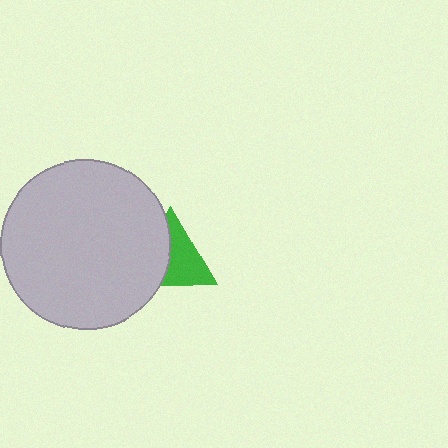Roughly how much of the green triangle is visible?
About half of it is visible (roughly 55%).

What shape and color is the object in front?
The object in front is a light gray circle.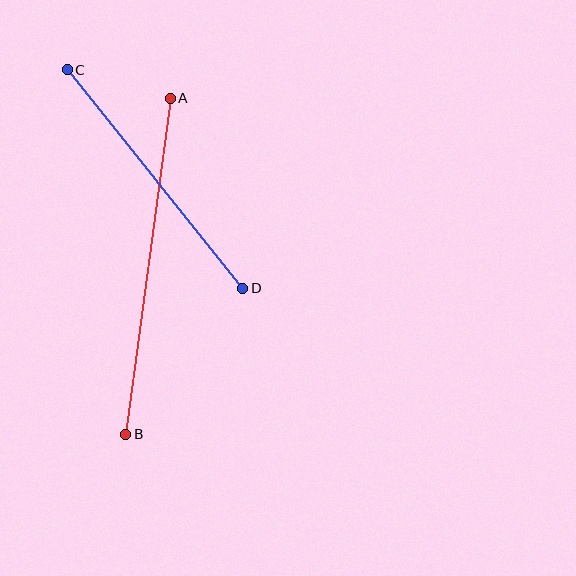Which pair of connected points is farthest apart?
Points A and B are farthest apart.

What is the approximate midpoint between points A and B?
The midpoint is at approximately (148, 266) pixels.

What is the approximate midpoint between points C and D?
The midpoint is at approximately (155, 179) pixels.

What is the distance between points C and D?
The distance is approximately 280 pixels.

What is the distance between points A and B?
The distance is approximately 339 pixels.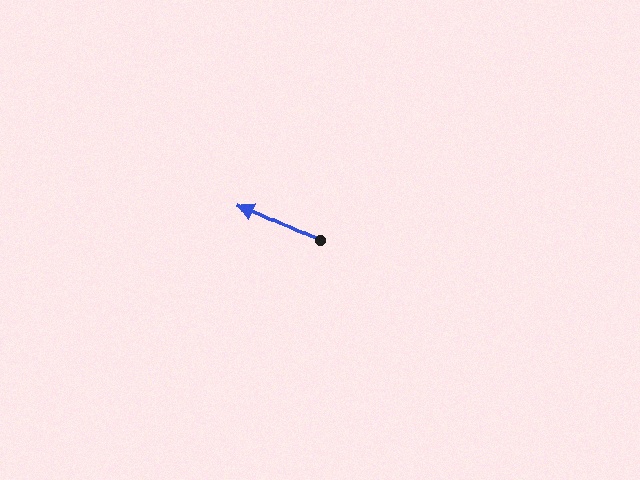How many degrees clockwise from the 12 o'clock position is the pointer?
Approximately 295 degrees.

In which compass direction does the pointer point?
Northwest.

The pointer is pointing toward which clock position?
Roughly 10 o'clock.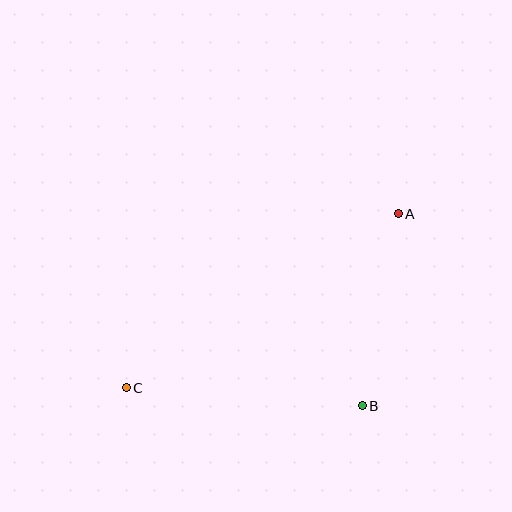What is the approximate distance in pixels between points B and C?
The distance between B and C is approximately 237 pixels.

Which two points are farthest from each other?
Points A and C are farthest from each other.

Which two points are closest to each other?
Points A and B are closest to each other.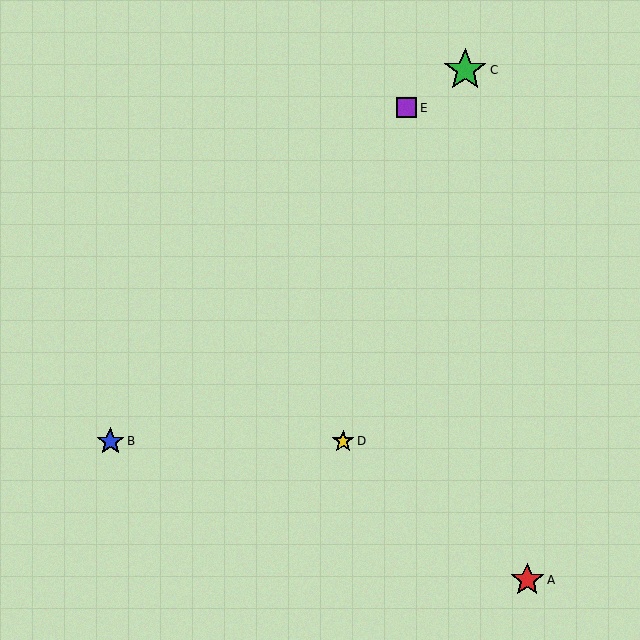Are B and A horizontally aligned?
No, B is at y≈441 and A is at y≈580.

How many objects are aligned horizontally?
2 objects (B, D) are aligned horizontally.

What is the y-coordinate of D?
Object D is at y≈441.